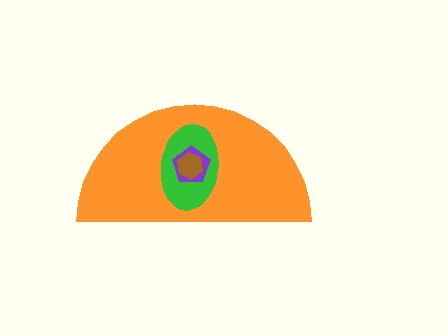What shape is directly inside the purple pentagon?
The brown hexagon.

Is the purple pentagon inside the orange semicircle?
Yes.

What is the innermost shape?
The brown hexagon.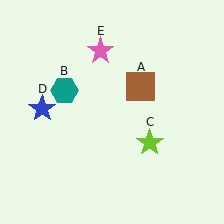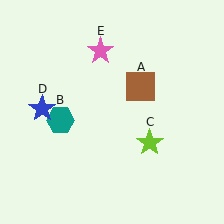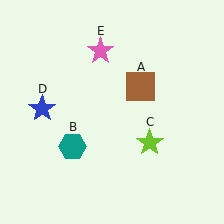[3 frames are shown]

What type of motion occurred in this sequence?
The teal hexagon (object B) rotated counterclockwise around the center of the scene.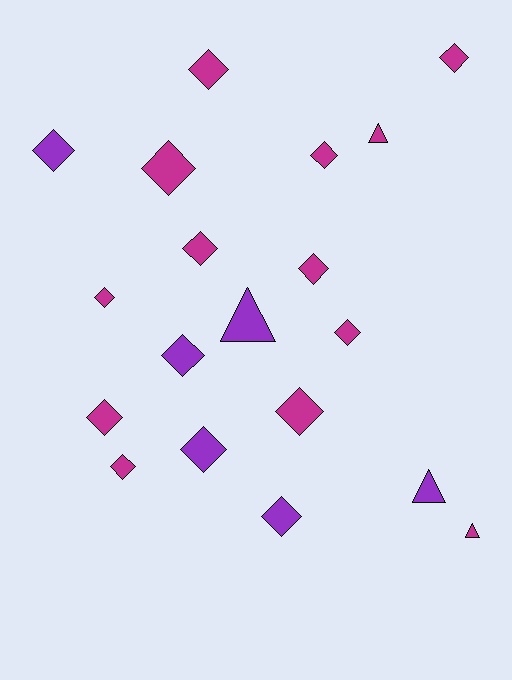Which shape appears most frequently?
Diamond, with 15 objects.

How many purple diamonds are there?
There are 4 purple diamonds.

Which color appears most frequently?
Magenta, with 13 objects.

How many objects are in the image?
There are 19 objects.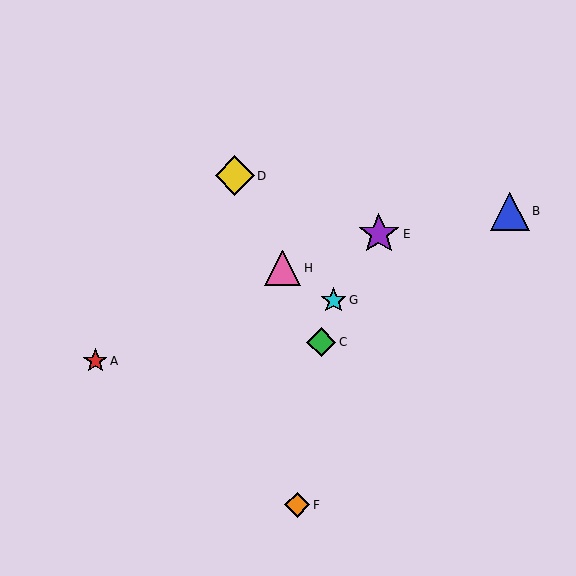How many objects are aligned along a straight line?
3 objects (C, D, H) are aligned along a straight line.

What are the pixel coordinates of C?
Object C is at (321, 342).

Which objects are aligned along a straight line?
Objects C, D, H are aligned along a straight line.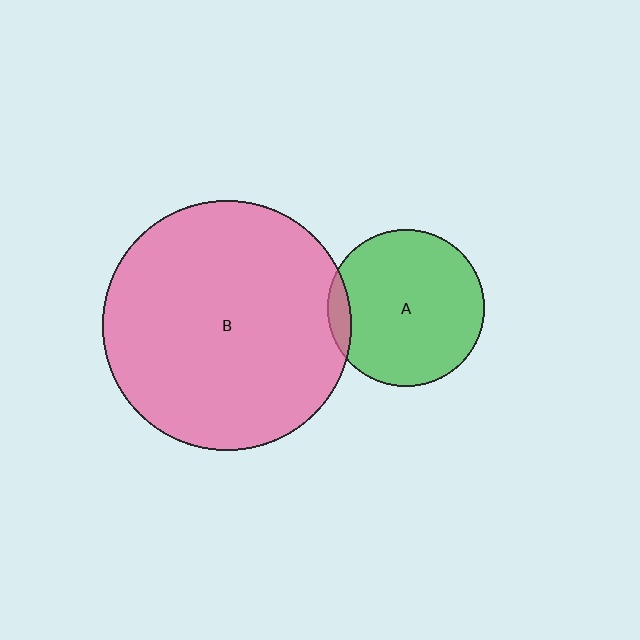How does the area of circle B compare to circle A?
Approximately 2.5 times.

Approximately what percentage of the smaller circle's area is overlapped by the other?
Approximately 5%.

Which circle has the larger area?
Circle B (pink).